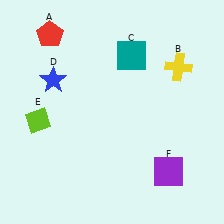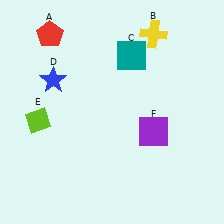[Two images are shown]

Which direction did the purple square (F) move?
The purple square (F) moved up.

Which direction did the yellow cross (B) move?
The yellow cross (B) moved up.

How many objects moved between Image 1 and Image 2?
2 objects moved between the two images.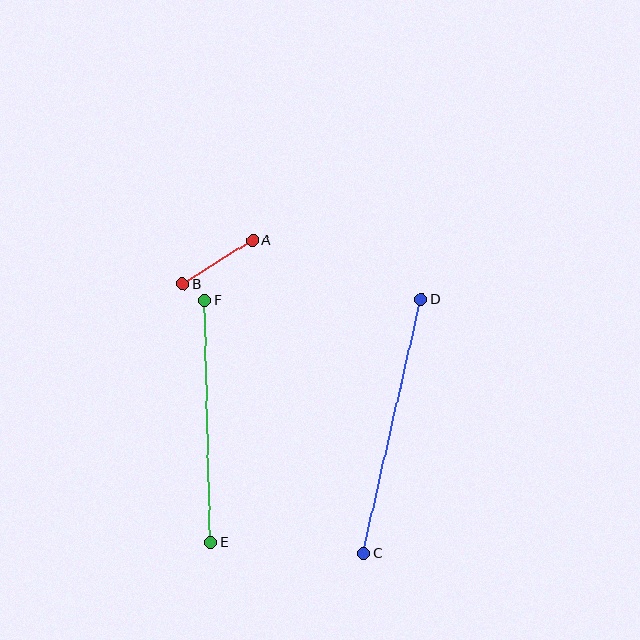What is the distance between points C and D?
The distance is approximately 261 pixels.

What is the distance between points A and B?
The distance is approximately 83 pixels.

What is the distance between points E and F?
The distance is approximately 242 pixels.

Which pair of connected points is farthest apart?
Points C and D are farthest apart.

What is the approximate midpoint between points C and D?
The midpoint is at approximately (392, 426) pixels.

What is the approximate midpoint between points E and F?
The midpoint is at approximately (208, 421) pixels.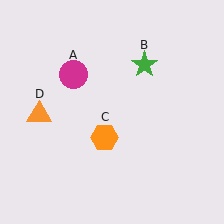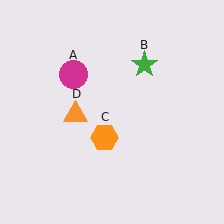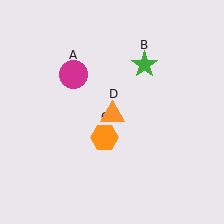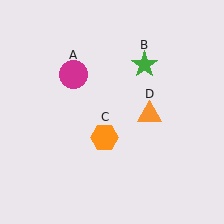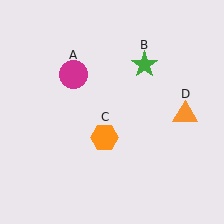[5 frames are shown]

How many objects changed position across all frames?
1 object changed position: orange triangle (object D).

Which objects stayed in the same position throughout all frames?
Magenta circle (object A) and green star (object B) and orange hexagon (object C) remained stationary.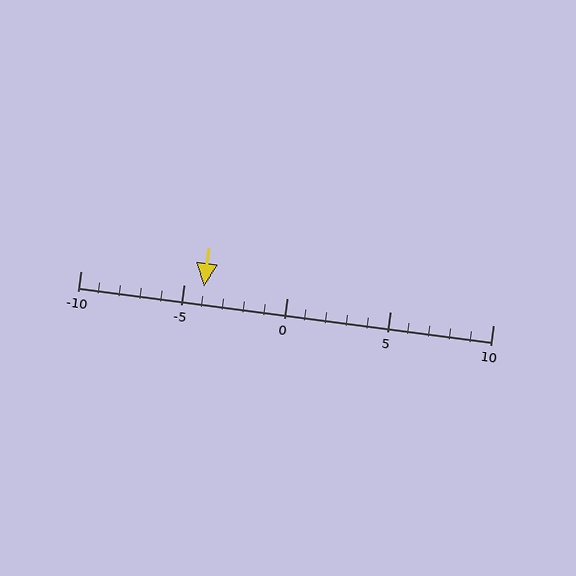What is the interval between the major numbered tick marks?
The major tick marks are spaced 5 units apart.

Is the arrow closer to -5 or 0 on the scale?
The arrow is closer to -5.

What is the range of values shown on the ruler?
The ruler shows values from -10 to 10.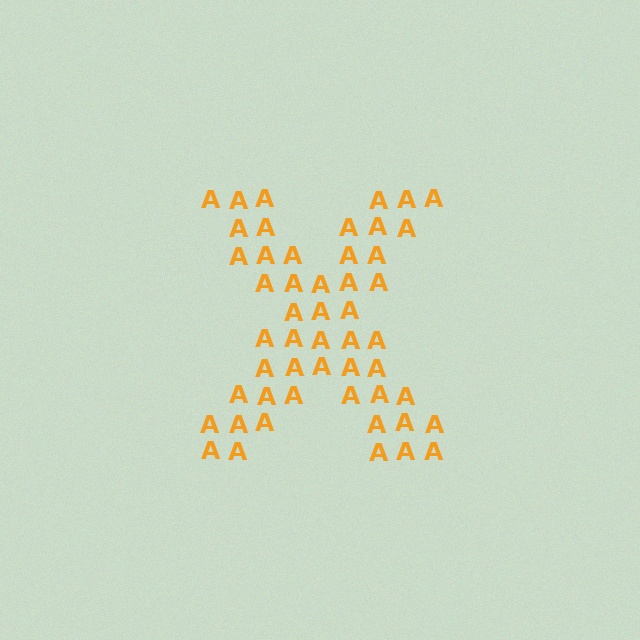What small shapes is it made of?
It is made of small letter A's.